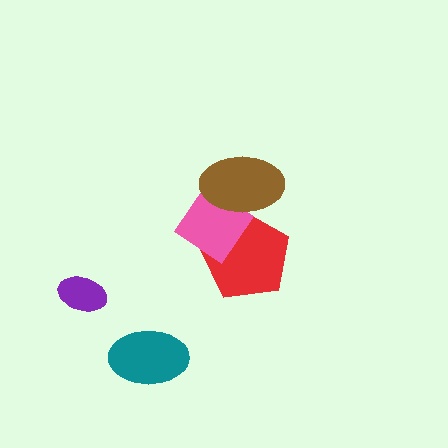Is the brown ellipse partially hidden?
No, no other shape covers it.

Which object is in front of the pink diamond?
The brown ellipse is in front of the pink diamond.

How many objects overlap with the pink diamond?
2 objects overlap with the pink diamond.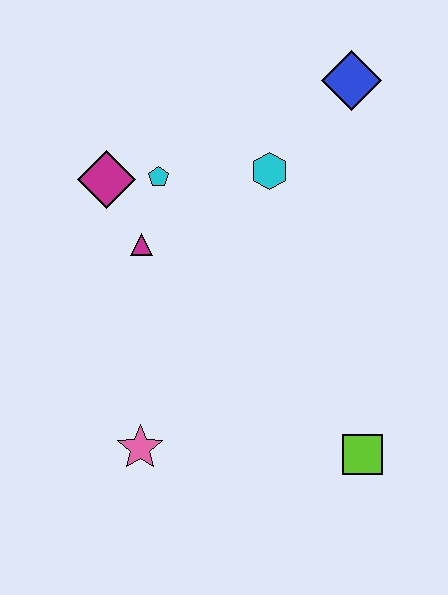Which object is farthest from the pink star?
The blue diamond is farthest from the pink star.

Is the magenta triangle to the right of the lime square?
No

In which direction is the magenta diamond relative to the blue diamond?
The magenta diamond is to the left of the blue diamond.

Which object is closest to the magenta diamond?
The cyan pentagon is closest to the magenta diamond.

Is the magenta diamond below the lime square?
No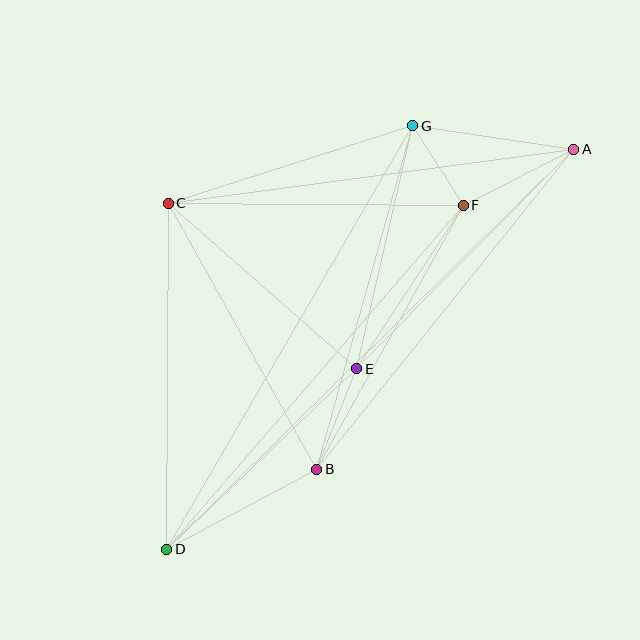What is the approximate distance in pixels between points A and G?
The distance between A and G is approximately 162 pixels.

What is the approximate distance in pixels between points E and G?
The distance between E and G is approximately 249 pixels.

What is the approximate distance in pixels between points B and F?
The distance between B and F is approximately 302 pixels.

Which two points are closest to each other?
Points F and G are closest to each other.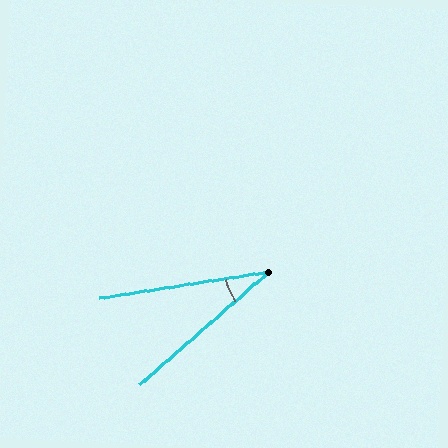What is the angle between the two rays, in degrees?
Approximately 32 degrees.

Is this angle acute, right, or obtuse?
It is acute.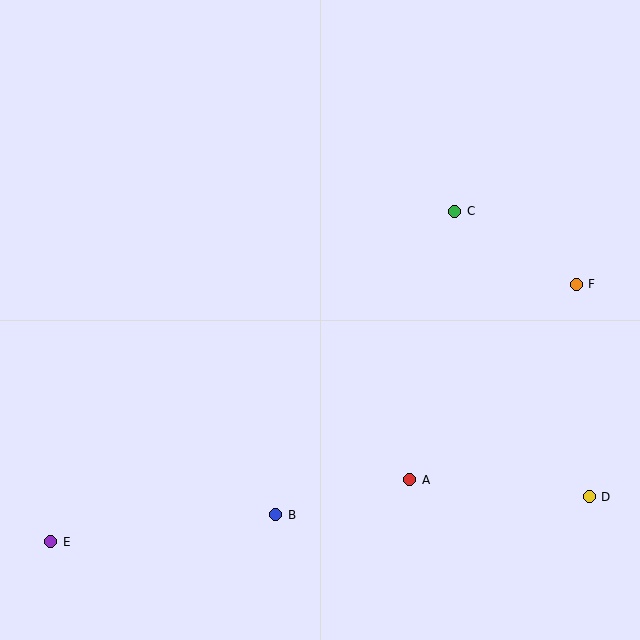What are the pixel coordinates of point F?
Point F is at (576, 284).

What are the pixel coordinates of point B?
Point B is at (276, 515).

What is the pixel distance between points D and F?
The distance between D and F is 213 pixels.